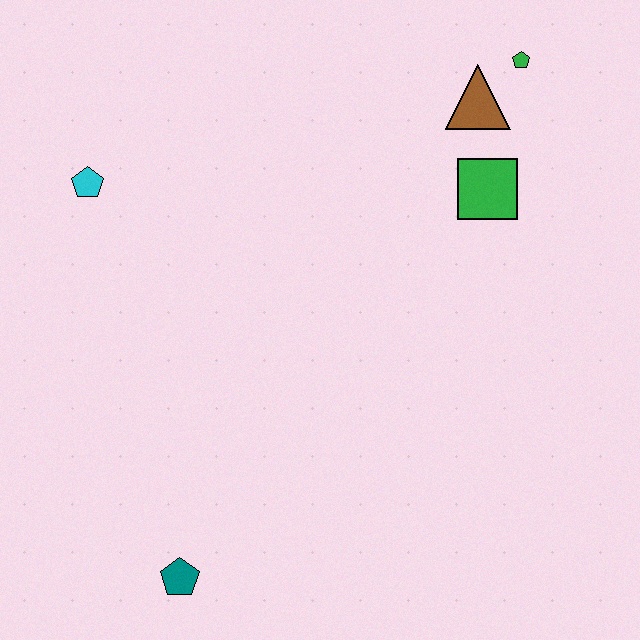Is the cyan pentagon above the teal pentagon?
Yes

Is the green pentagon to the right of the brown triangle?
Yes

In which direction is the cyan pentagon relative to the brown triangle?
The cyan pentagon is to the left of the brown triangle.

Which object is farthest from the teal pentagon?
The green pentagon is farthest from the teal pentagon.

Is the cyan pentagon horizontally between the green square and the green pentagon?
No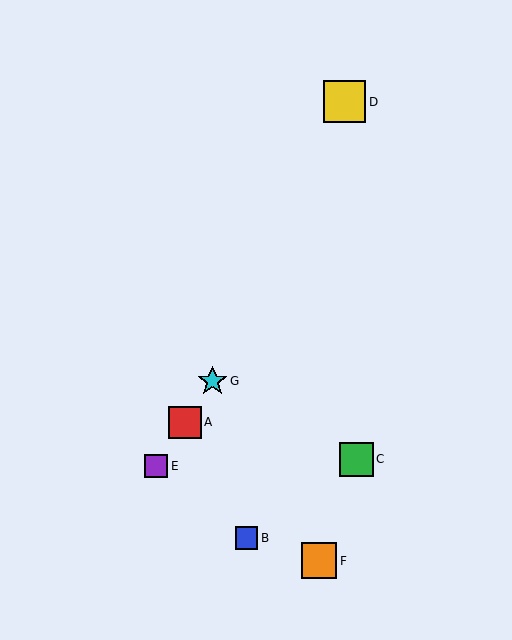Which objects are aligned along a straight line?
Objects A, E, G are aligned along a straight line.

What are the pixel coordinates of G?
Object G is at (212, 381).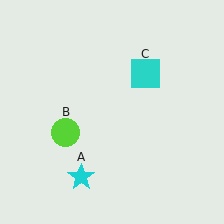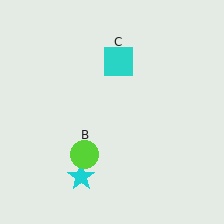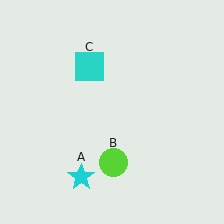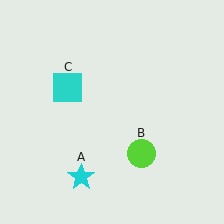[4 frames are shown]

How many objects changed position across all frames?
2 objects changed position: lime circle (object B), cyan square (object C).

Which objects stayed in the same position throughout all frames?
Cyan star (object A) remained stationary.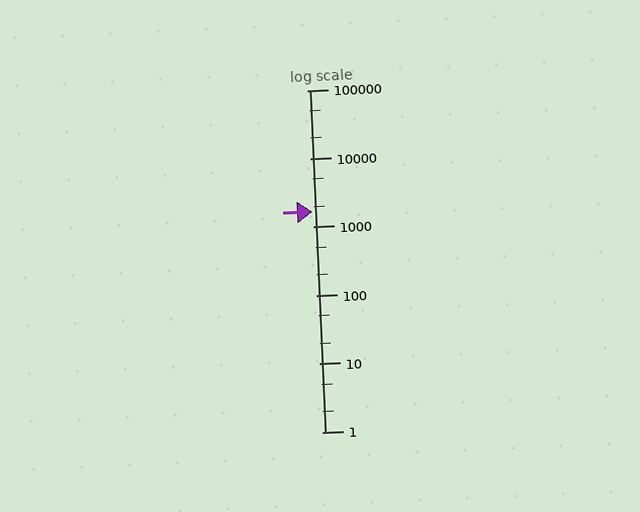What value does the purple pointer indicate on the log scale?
The pointer indicates approximately 1700.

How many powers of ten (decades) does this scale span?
The scale spans 5 decades, from 1 to 100000.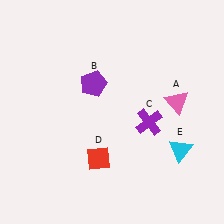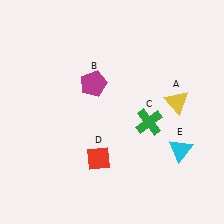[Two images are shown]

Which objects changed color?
A changed from pink to yellow. B changed from purple to magenta. C changed from purple to green.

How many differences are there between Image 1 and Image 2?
There are 3 differences between the two images.